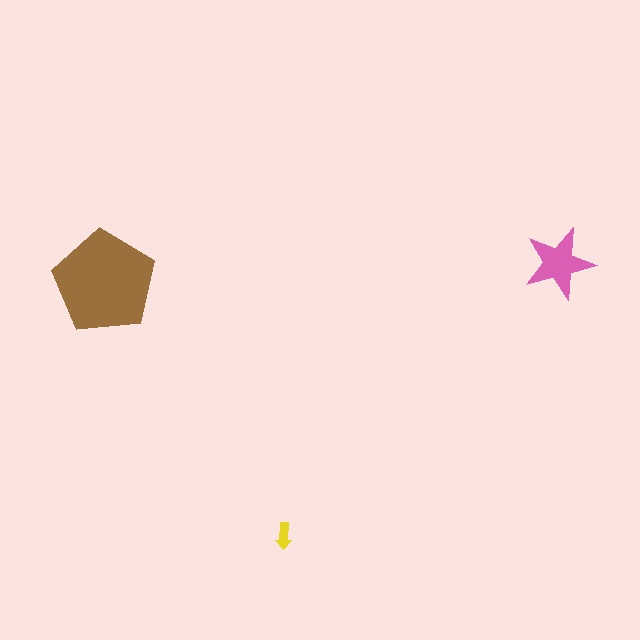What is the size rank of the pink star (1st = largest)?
2nd.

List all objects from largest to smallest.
The brown pentagon, the pink star, the yellow arrow.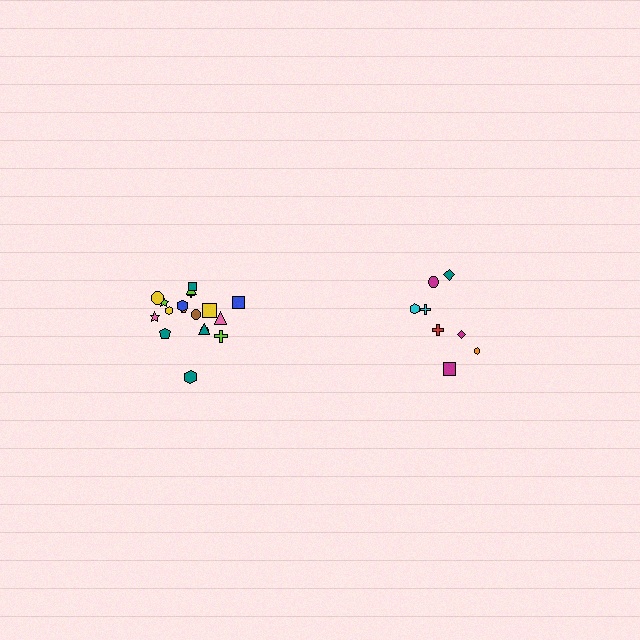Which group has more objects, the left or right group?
The left group.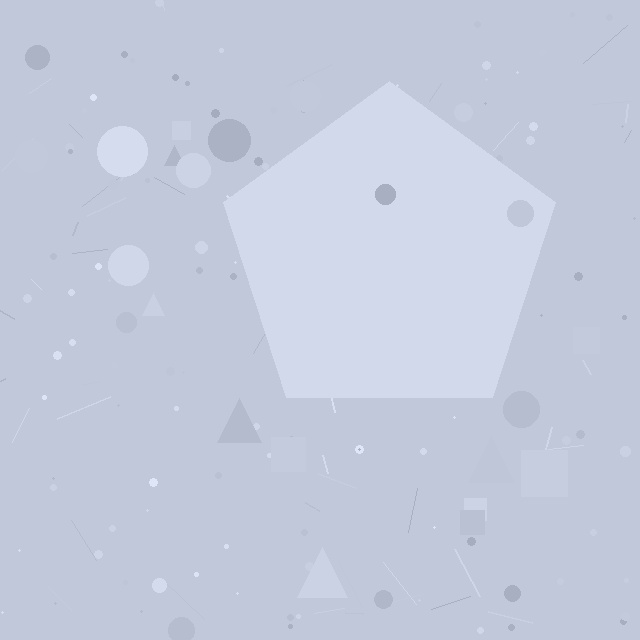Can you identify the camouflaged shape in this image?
The camouflaged shape is a pentagon.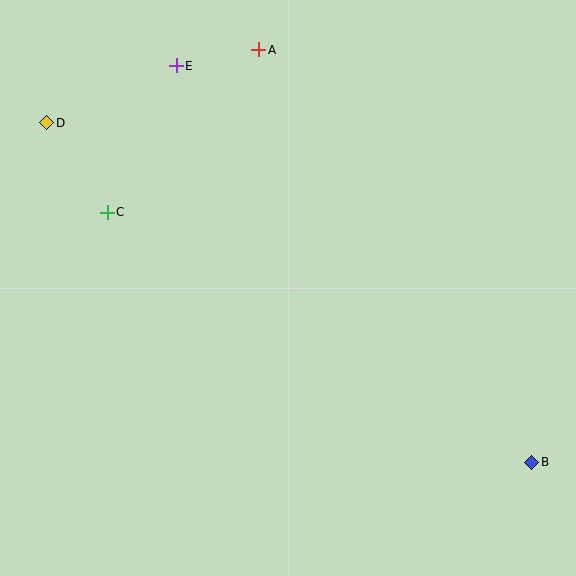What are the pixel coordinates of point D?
Point D is at (47, 123).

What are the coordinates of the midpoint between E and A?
The midpoint between E and A is at (217, 58).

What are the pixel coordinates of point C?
Point C is at (107, 212).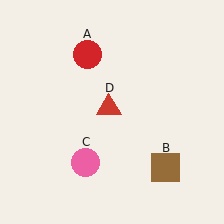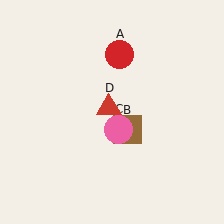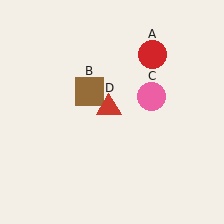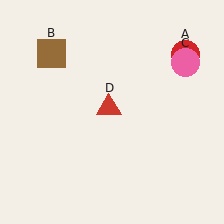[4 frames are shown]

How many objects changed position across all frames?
3 objects changed position: red circle (object A), brown square (object B), pink circle (object C).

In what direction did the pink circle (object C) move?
The pink circle (object C) moved up and to the right.